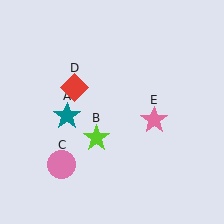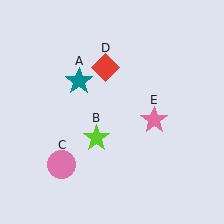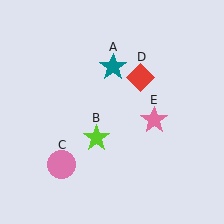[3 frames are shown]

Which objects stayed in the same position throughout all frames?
Lime star (object B) and pink circle (object C) and pink star (object E) remained stationary.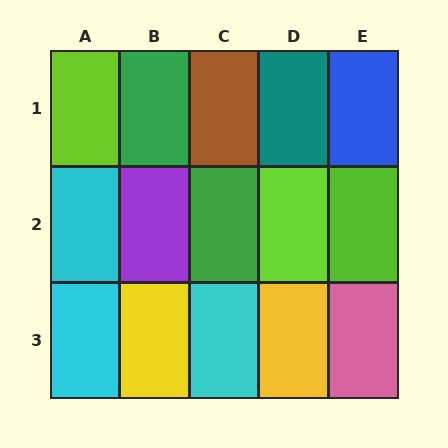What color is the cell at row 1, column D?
Teal.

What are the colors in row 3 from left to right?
Cyan, yellow, cyan, yellow, pink.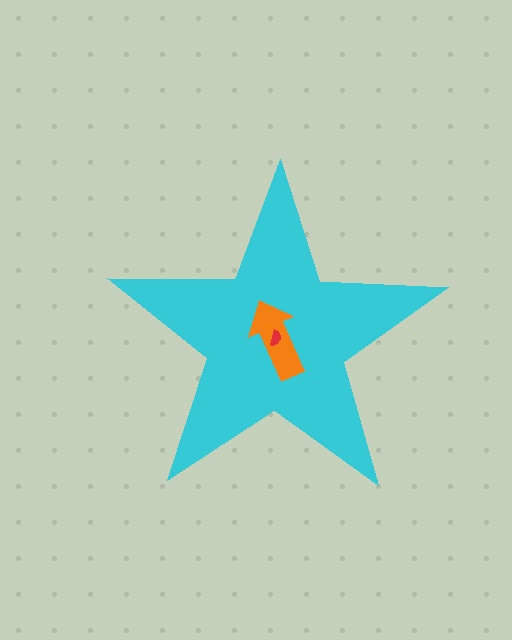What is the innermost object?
The red semicircle.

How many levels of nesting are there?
3.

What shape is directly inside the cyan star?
The orange arrow.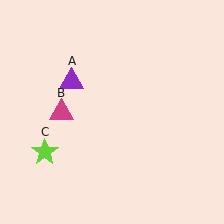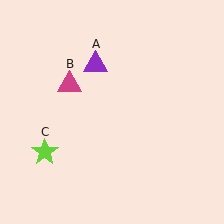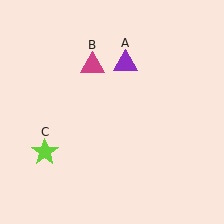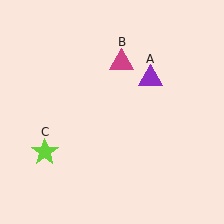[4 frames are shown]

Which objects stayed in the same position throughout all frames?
Lime star (object C) remained stationary.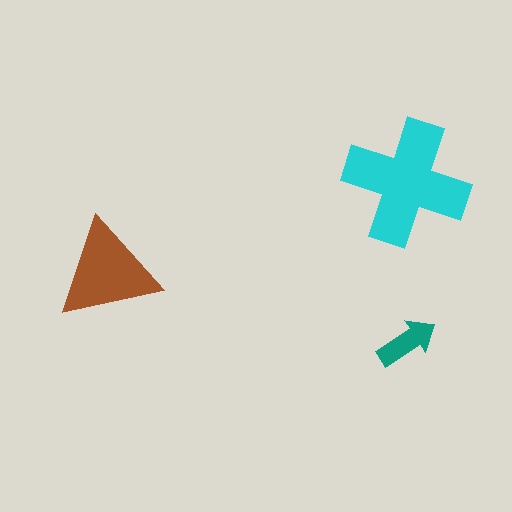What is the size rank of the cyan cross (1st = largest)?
1st.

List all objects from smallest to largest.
The teal arrow, the brown triangle, the cyan cross.